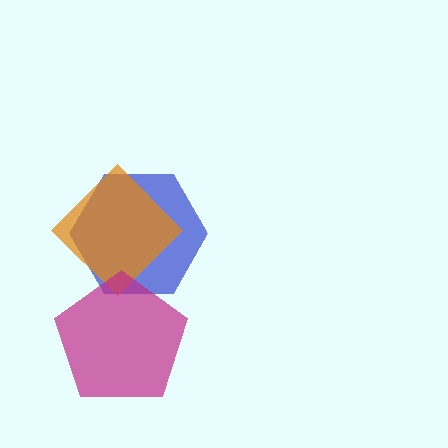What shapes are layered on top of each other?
The layered shapes are: a blue hexagon, an orange diamond, a magenta pentagon.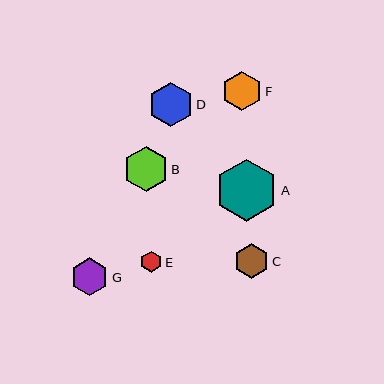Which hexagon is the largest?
Hexagon A is the largest with a size of approximately 62 pixels.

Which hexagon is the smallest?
Hexagon E is the smallest with a size of approximately 21 pixels.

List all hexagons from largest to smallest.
From largest to smallest: A, B, D, F, G, C, E.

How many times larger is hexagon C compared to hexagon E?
Hexagon C is approximately 1.7 times the size of hexagon E.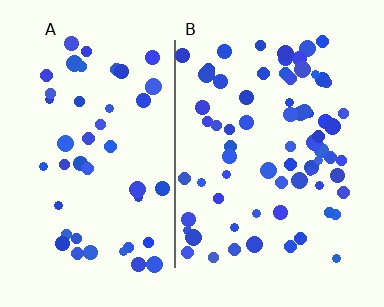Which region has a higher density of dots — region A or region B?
B (the right).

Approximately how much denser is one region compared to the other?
Approximately 1.5× — region B over region A.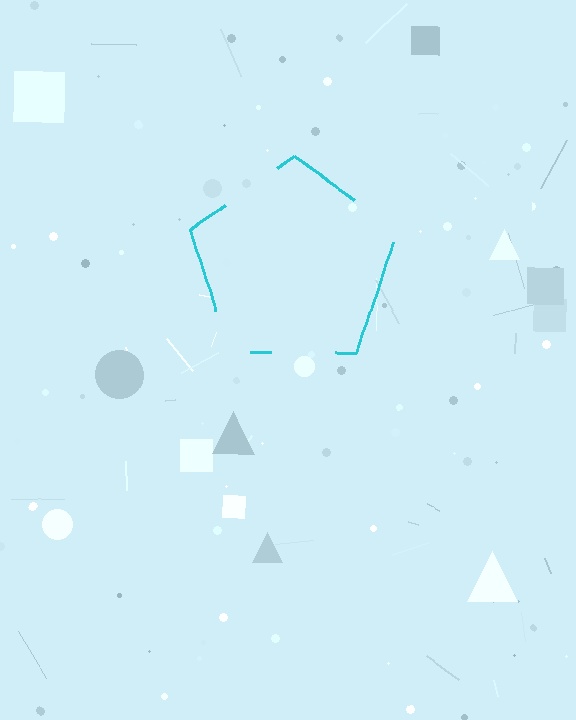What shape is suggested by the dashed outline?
The dashed outline suggests a pentagon.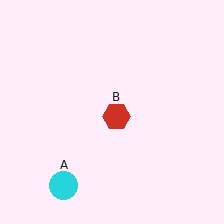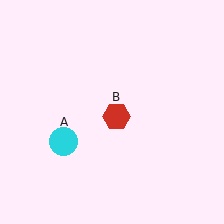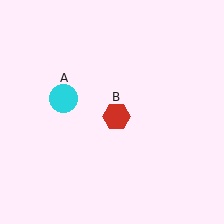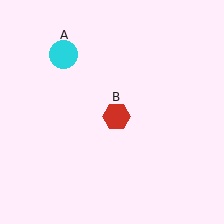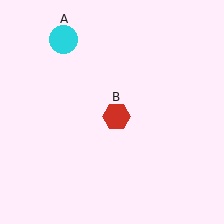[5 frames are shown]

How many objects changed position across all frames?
1 object changed position: cyan circle (object A).